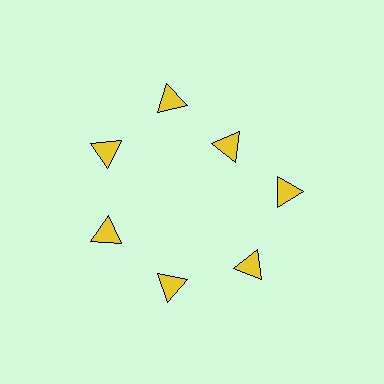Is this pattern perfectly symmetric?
No. The 7 yellow triangles are arranged in a ring, but one element near the 1 o'clock position is pulled inward toward the center, breaking the 7-fold rotational symmetry.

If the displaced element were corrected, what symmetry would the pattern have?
It would have 7-fold rotational symmetry — the pattern would map onto itself every 51 degrees.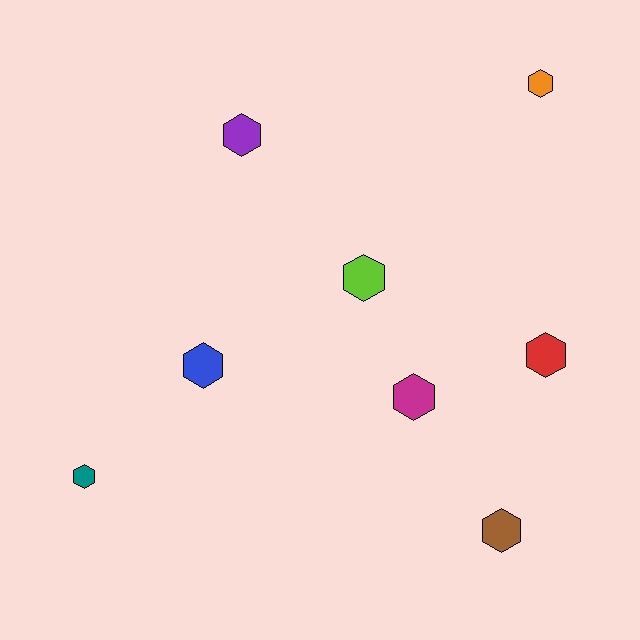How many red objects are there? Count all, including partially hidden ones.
There is 1 red object.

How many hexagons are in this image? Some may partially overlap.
There are 8 hexagons.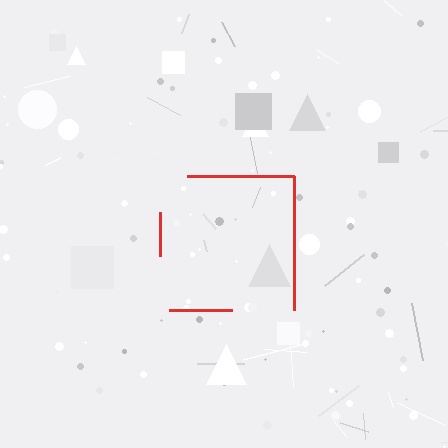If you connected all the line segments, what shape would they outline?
They would outline a square.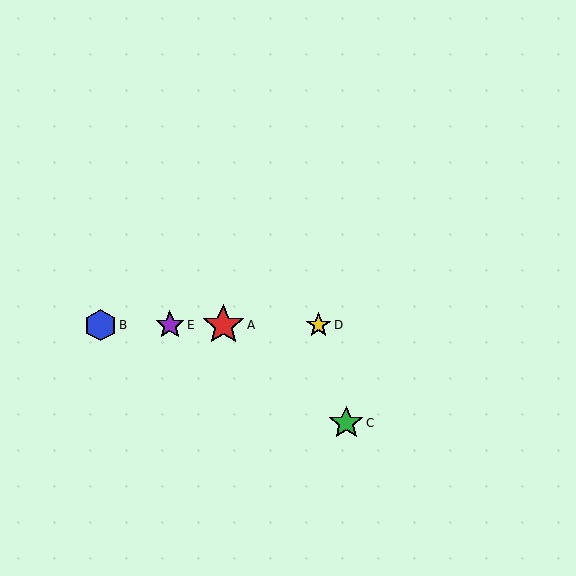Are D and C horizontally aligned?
No, D is at y≈325 and C is at y≈423.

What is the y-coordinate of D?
Object D is at y≈325.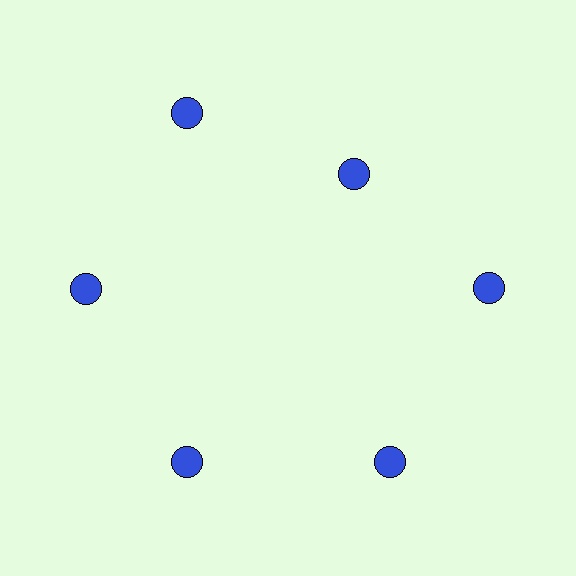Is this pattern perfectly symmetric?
No. The 6 blue circles are arranged in a ring, but one element near the 1 o'clock position is pulled inward toward the center, breaking the 6-fold rotational symmetry.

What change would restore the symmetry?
The symmetry would be restored by moving it outward, back onto the ring so that all 6 circles sit at equal angles and equal distance from the center.